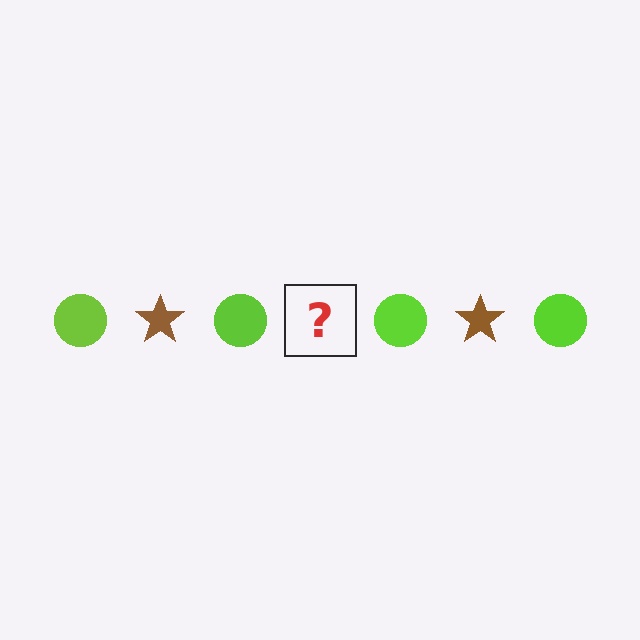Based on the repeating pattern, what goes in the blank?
The blank should be a brown star.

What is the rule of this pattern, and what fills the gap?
The rule is that the pattern alternates between lime circle and brown star. The gap should be filled with a brown star.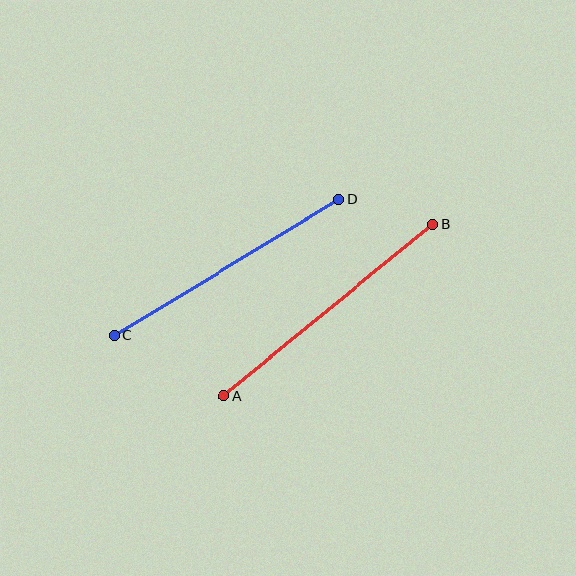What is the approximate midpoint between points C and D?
The midpoint is at approximately (227, 267) pixels.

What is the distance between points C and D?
The distance is approximately 263 pixels.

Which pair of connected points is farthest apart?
Points A and B are farthest apart.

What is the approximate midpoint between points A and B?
The midpoint is at approximately (328, 310) pixels.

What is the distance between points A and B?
The distance is approximately 270 pixels.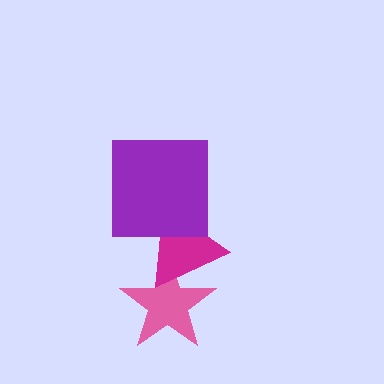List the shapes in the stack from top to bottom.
From top to bottom: the purple square, the magenta triangle, the pink star.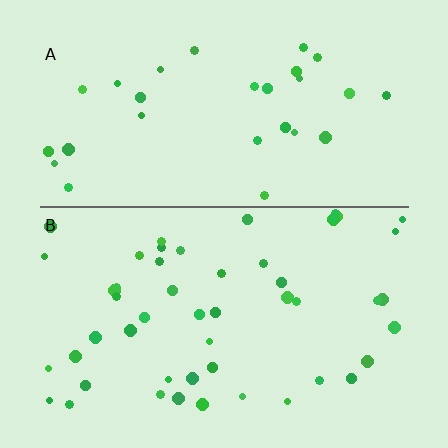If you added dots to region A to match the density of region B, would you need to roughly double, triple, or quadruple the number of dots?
Approximately double.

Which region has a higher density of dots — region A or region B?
B (the bottom).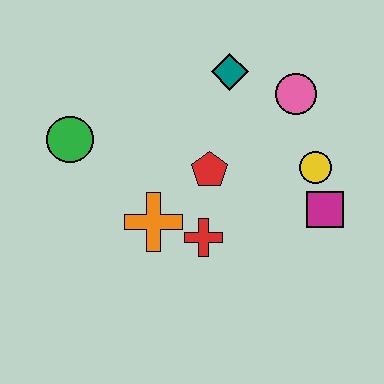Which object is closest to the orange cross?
The red cross is closest to the orange cross.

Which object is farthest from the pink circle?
The green circle is farthest from the pink circle.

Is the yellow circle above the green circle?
No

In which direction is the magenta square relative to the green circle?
The magenta square is to the right of the green circle.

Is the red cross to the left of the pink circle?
Yes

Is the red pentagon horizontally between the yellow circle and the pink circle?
No